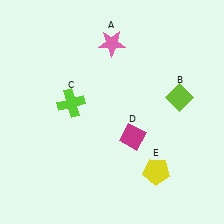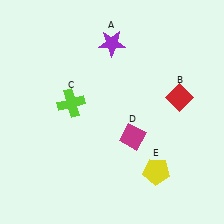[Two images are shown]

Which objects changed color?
A changed from pink to purple. B changed from lime to red.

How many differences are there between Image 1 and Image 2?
There are 2 differences between the two images.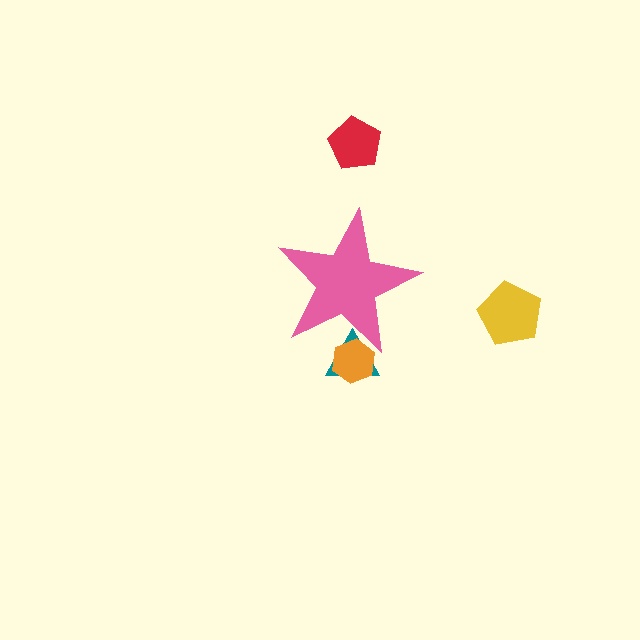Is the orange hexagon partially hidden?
Yes, the orange hexagon is partially hidden behind the pink star.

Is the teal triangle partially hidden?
Yes, the teal triangle is partially hidden behind the pink star.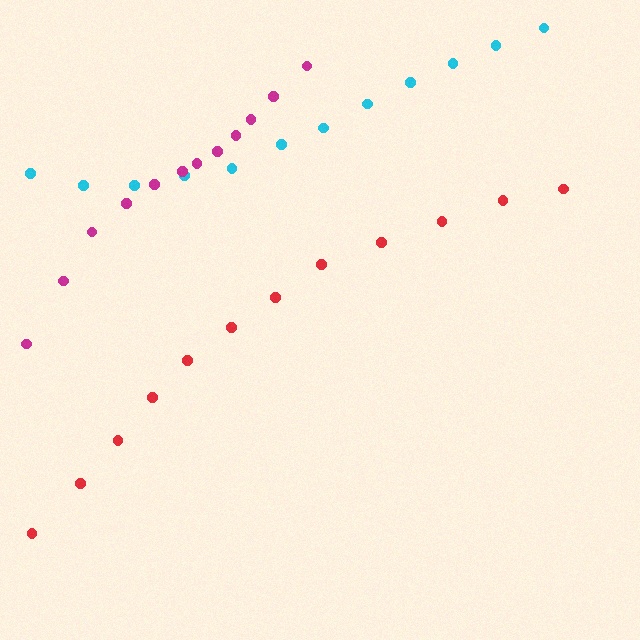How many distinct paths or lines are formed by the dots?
There are 3 distinct paths.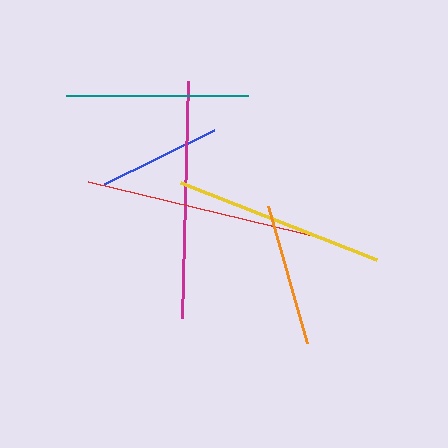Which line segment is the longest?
The red line is the longest at approximately 243 pixels.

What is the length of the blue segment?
The blue segment is approximately 122 pixels long.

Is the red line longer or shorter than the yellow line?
The red line is longer than the yellow line.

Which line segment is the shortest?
The blue line is the shortest at approximately 122 pixels.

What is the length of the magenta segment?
The magenta segment is approximately 237 pixels long.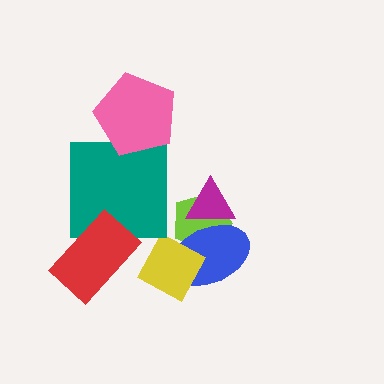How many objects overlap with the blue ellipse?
3 objects overlap with the blue ellipse.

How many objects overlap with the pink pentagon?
1 object overlaps with the pink pentagon.